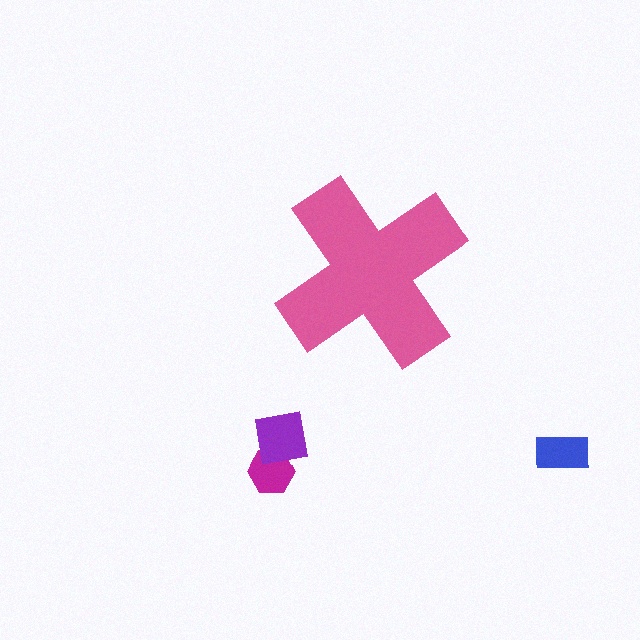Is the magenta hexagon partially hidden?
No, the magenta hexagon is fully visible.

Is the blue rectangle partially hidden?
No, the blue rectangle is fully visible.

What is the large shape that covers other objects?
A pink cross.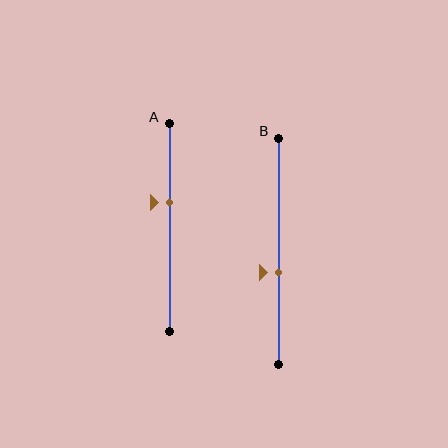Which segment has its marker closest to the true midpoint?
Segment B has its marker closest to the true midpoint.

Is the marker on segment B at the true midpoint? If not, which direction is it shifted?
No, the marker on segment B is shifted downward by about 9% of the segment length.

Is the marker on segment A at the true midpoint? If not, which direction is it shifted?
No, the marker on segment A is shifted upward by about 12% of the segment length.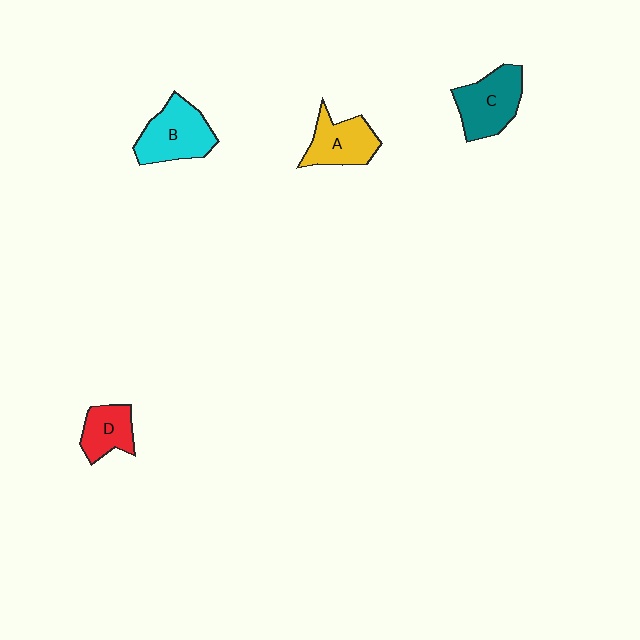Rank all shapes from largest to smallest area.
From largest to smallest: B (cyan), C (teal), A (yellow), D (red).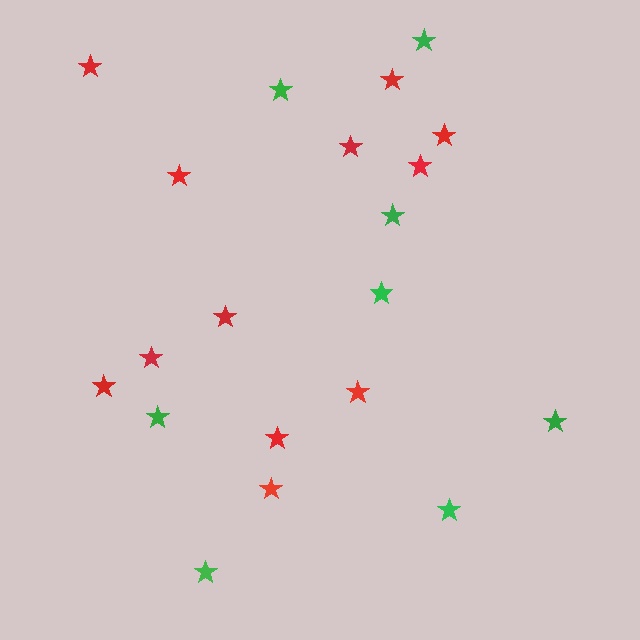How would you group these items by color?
There are 2 groups: one group of red stars (12) and one group of green stars (8).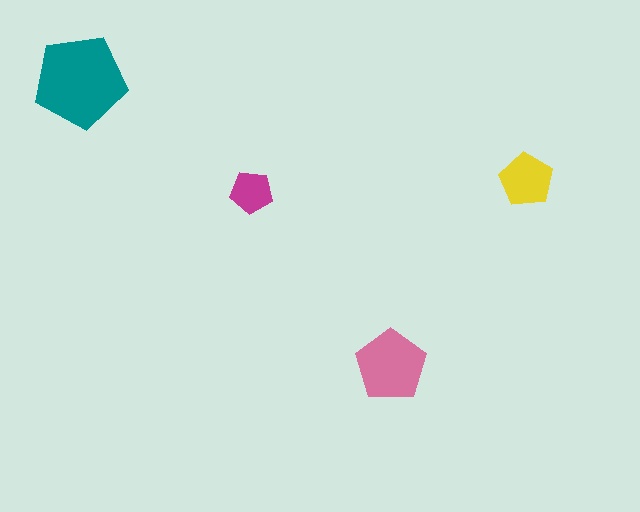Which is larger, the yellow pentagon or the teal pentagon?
The teal one.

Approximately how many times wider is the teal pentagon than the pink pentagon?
About 1.5 times wider.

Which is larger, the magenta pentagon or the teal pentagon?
The teal one.